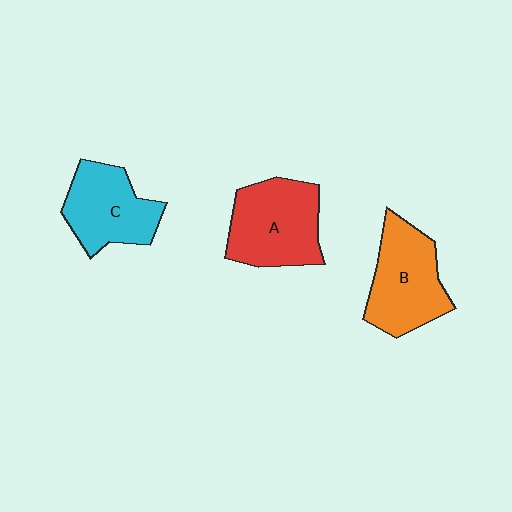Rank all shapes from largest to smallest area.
From largest to smallest: A (red), B (orange), C (cyan).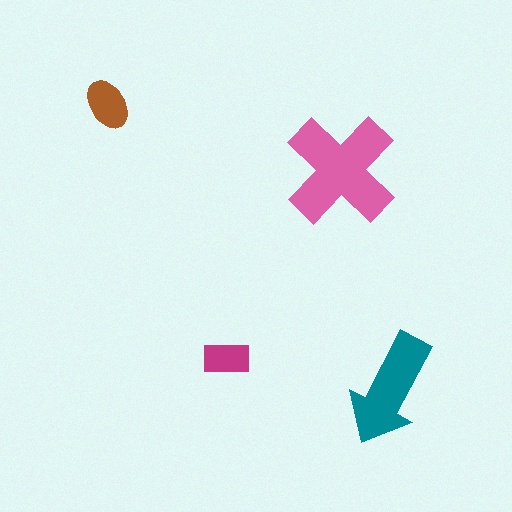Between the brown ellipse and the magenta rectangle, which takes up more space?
The brown ellipse.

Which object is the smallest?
The magenta rectangle.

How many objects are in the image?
There are 4 objects in the image.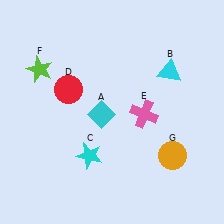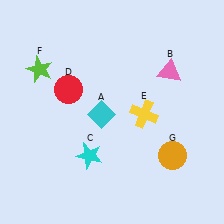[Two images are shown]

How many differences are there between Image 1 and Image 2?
There are 2 differences between the two images.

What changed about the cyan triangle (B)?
In Image 1, B is cyan. In Image 2, it changed to pink.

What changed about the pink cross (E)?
In Image 1, E is pink. In Image 2, it changed to yellow.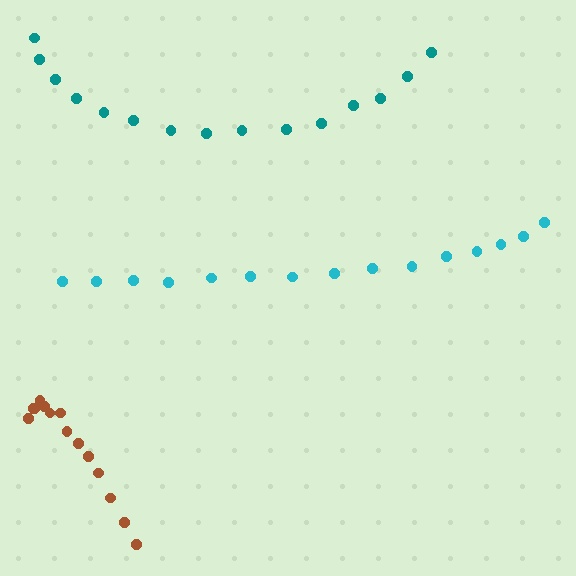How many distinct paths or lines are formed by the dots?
There are 3 distinct paths.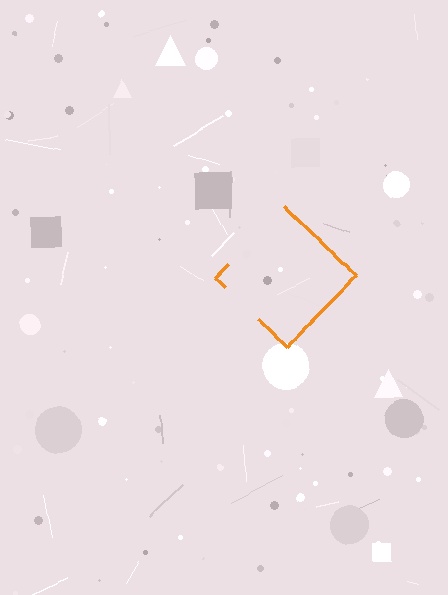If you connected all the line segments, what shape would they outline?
They would outline a diamond.